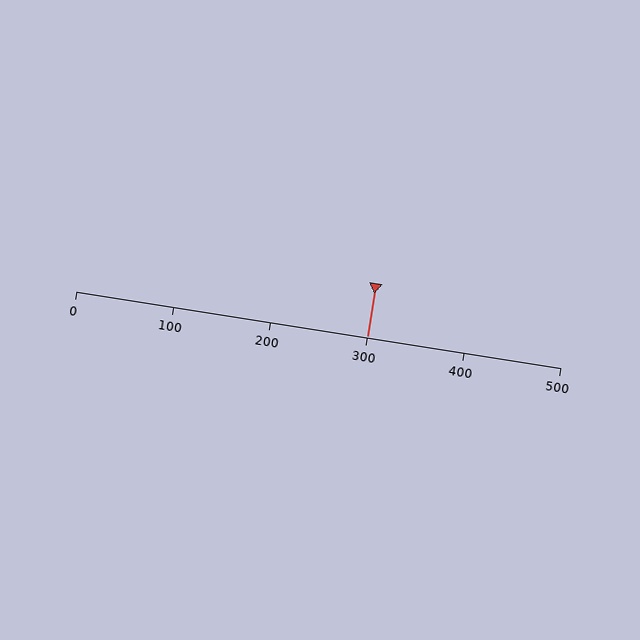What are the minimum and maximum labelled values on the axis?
The axis runs from 0 to 500.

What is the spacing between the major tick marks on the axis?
The major ticks are spaced 100 apart.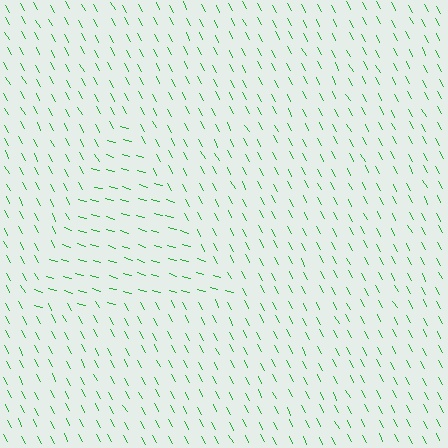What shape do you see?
I see a triangle.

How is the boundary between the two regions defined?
The boundary is defined purely by a change in line orientation (approximately 45 degrees difference). All lines are the same color and thickness.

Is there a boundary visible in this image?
Yes, there is a texture boundary formed by a change in line orientation.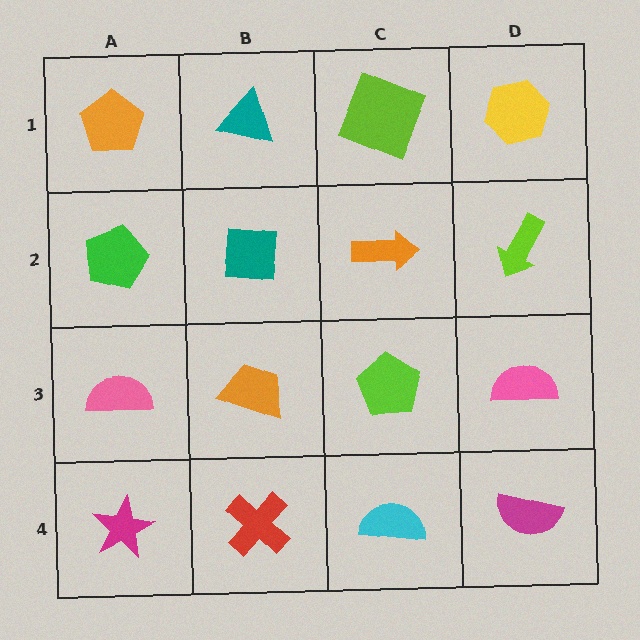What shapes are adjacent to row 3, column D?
A lime arrow (row 2, column D), a magenta semicircle (row 4, column D), a lime pentagon (row 3, column C).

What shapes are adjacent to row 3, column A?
A green pentagon (row 2, column A), a magenta star (row 4, column A), an orange trapezoid (row 3, column B).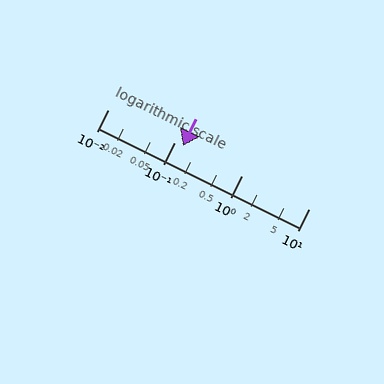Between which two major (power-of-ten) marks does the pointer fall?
The pointer is between 0.1 and 1.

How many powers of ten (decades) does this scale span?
The scale spans 3 decades, from 0.01 to 10.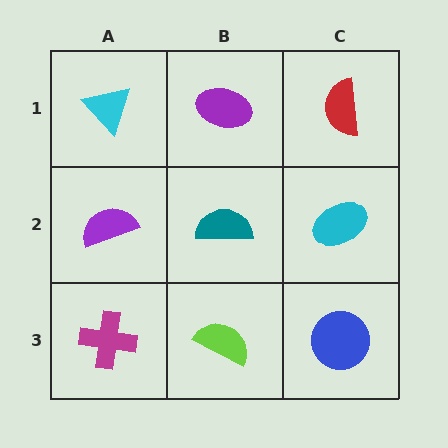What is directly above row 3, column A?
A purple semicircle.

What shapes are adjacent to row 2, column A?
A cyan triangle (row 1, column A), a magenta cross (row 3, column A), a teal semicircle (row 2, column B).